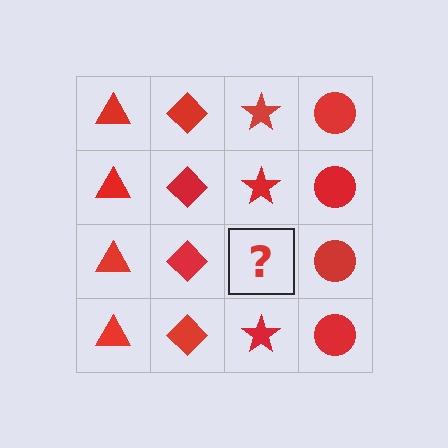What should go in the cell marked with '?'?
The missing cell should contain a red star.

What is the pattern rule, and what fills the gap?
The rule is that each column has a consistent shape. The gap should be filled with a red star.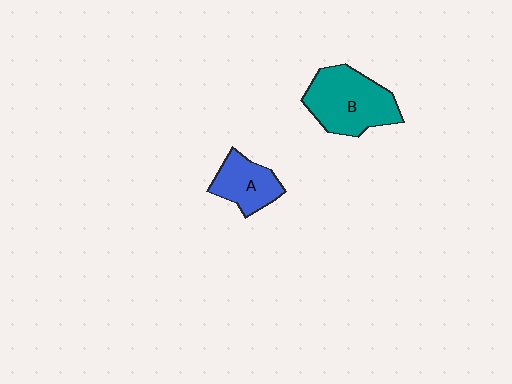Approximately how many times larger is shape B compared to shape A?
Approximately 1.7 times.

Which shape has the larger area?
Shape B (teal).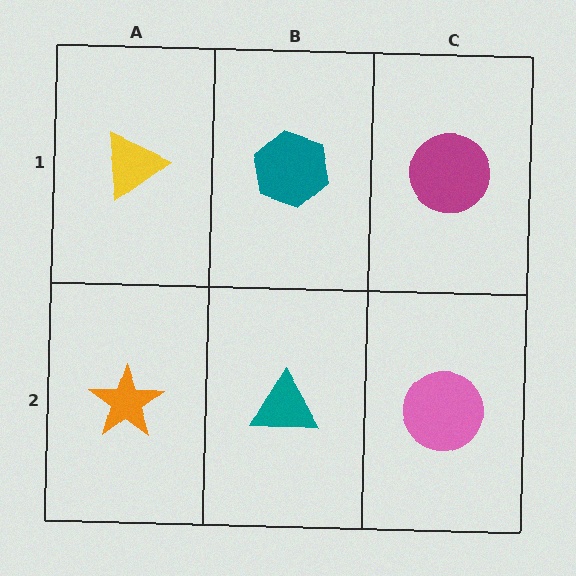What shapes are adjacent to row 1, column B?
A teal triangle (row 2, column B), a yellow triangle (row 1, column A), a magenta circle (row 1, column C).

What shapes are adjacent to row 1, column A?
An orange star (row 2, column A), a teal hexagon (row 1, column B).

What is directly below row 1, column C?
A pink circle.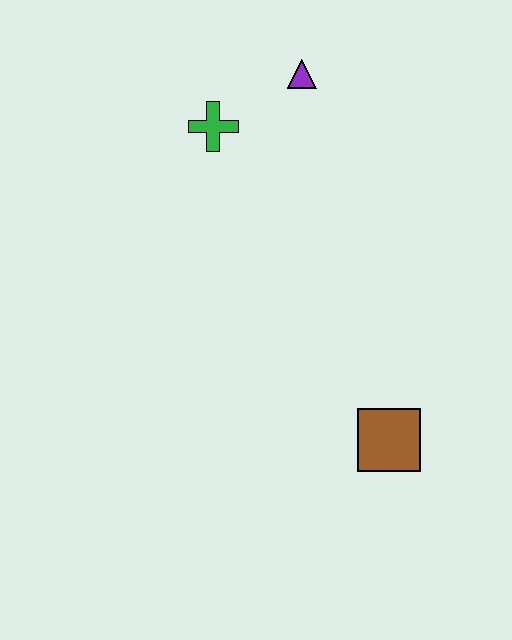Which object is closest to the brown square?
The green cross is closest to the brown square.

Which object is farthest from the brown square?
The purple triangle is farthest from the brown square.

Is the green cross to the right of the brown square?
No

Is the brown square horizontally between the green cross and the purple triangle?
No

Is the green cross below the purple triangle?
Yes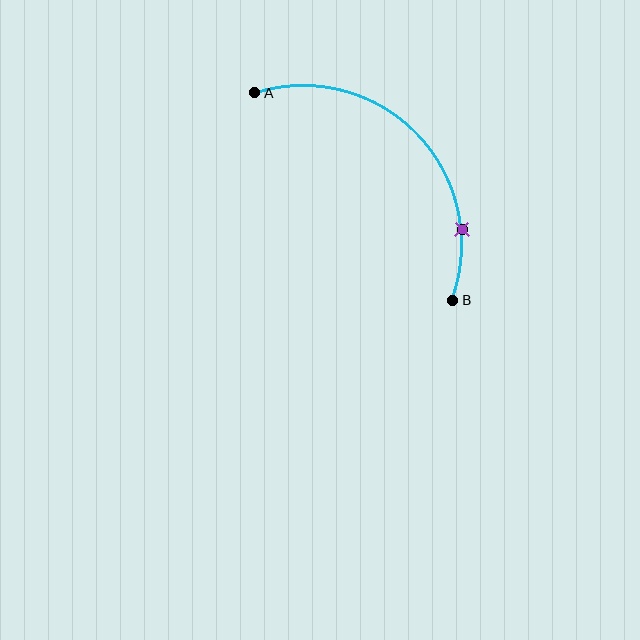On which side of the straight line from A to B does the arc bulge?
The arc bulges above and to the right of the straight line connecting A and B.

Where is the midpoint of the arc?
The arc midpoint is the point on the curve farthest from the straight line joining A and B. It sits above and to the right of that line.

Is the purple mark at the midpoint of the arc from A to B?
No. The purple mark lies on the arc but is closer to endpoint B. The arc midpoint would be at the point on the curve equidistant along the arc from both A and B.